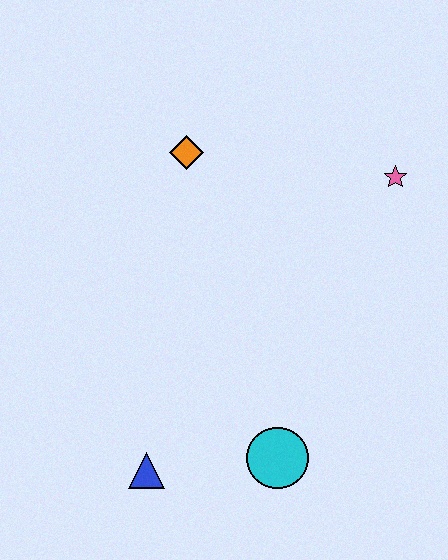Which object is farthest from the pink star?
The blue triangle is farthest from the pink star.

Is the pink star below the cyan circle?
No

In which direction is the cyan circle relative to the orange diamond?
The cyan circle is below the orange diamond.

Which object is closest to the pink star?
The orange diamond is closest to the pink star.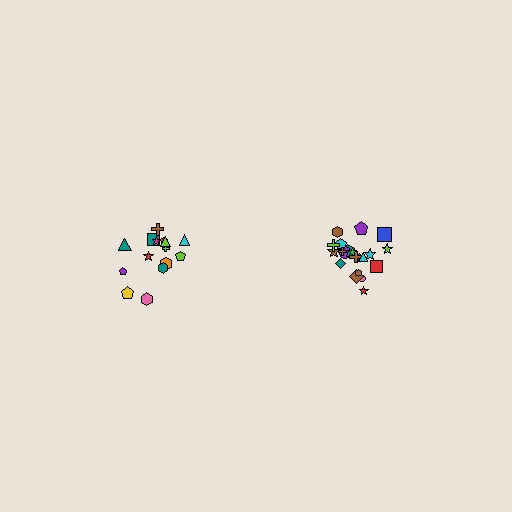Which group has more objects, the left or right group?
The right group.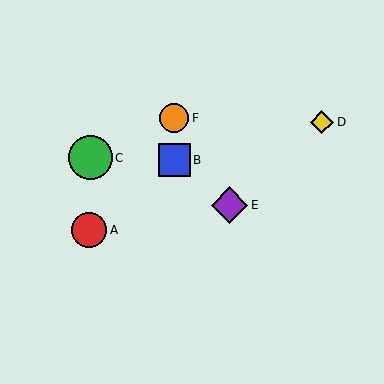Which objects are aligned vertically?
Objects B, F are aligned vertically.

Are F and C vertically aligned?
No, F is at x≈174 and C is at x≈91.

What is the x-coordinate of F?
Object F is at x≈174.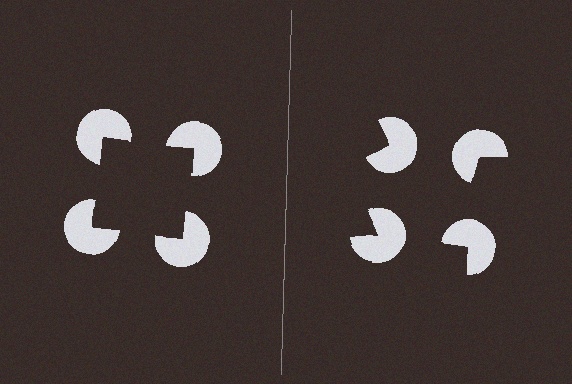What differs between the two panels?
The pac-man discs are positioned identically on both sides; only the wedge orientations differ. On the left they align to a square; on the right they are misaligned.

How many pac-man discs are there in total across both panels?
8 — 4 on each side.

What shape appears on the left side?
An illusory square.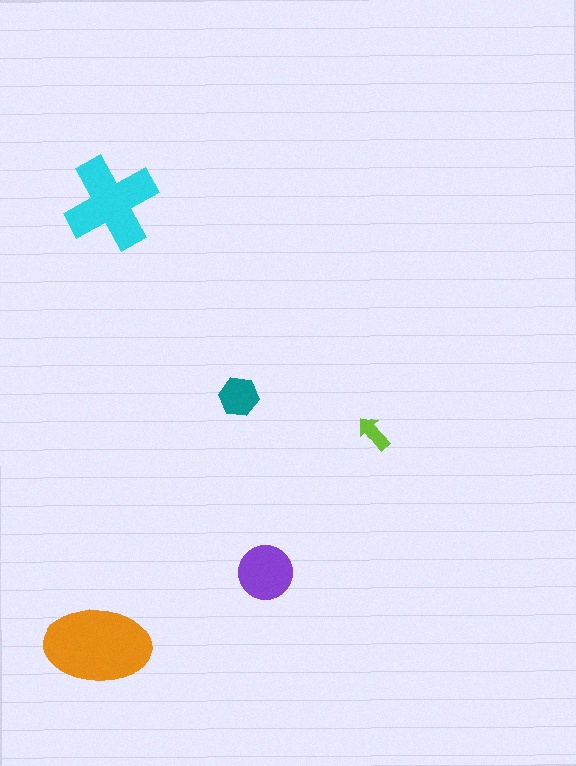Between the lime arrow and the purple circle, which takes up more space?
The purple circle.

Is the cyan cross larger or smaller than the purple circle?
Larger.